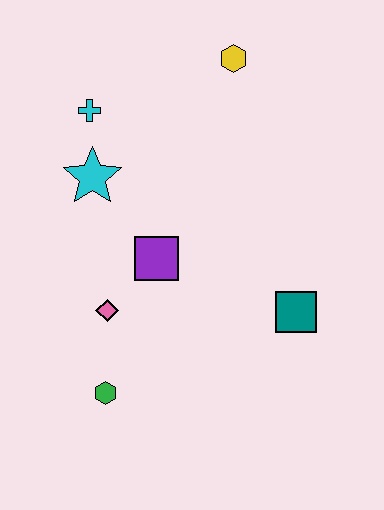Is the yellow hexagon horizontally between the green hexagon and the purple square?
No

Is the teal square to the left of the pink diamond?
No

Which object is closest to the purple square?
The pink diamond is closest to the purple square.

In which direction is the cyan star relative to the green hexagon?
The cyan star is above the green hexagon.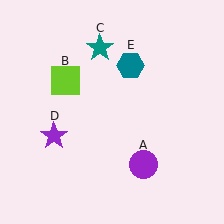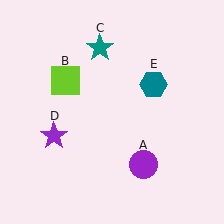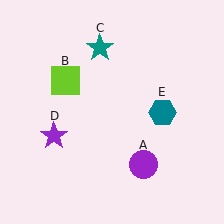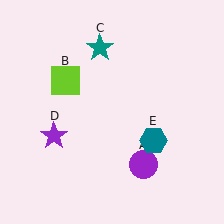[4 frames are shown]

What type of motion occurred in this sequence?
The teal hexagon (object E) rotated clockwise around the center of the scene.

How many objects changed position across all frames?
1 object changed position: teal hexagon (object E).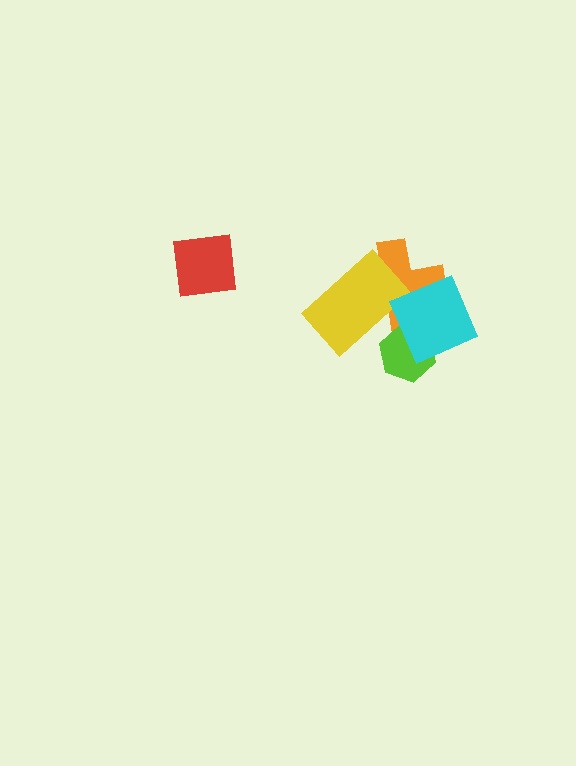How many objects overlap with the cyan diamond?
3 objects overlap with the cyan diamond.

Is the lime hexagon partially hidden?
Yes, it is partially covered by another shape.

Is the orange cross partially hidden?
Yes, it is partially covered by another shape.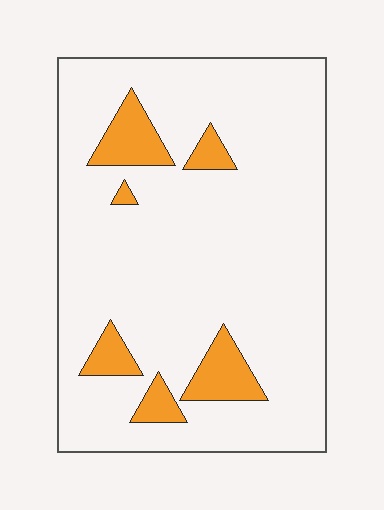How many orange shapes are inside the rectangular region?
6.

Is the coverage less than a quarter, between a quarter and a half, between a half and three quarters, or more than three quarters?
Less than a quarter.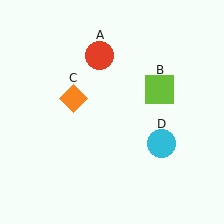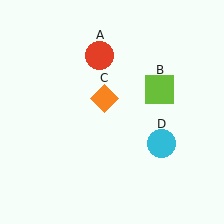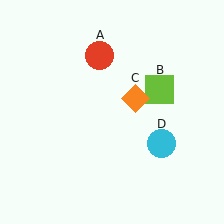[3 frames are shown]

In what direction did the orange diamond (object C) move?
The orange diamond (object C) moved right.